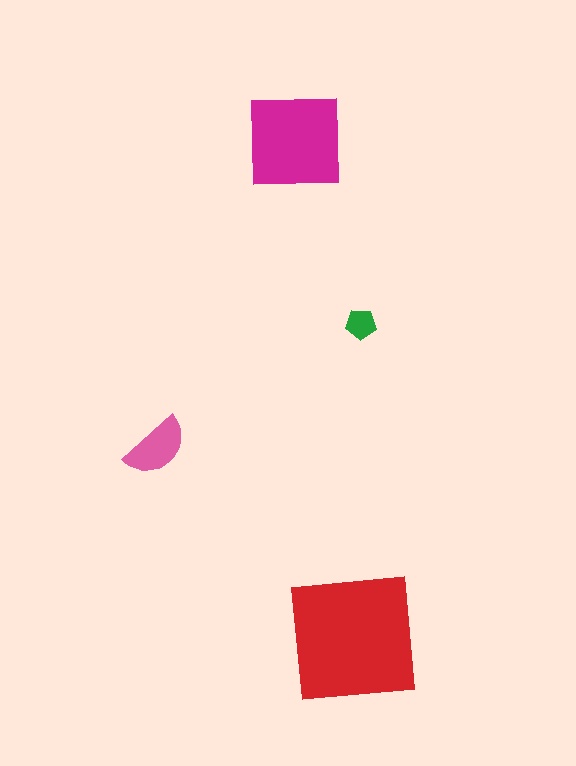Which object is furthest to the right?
The green pentagon is rightmost.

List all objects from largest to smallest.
The red square, the magenta square, the pink semicircle, the green pentagon.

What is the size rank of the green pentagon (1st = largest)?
4th.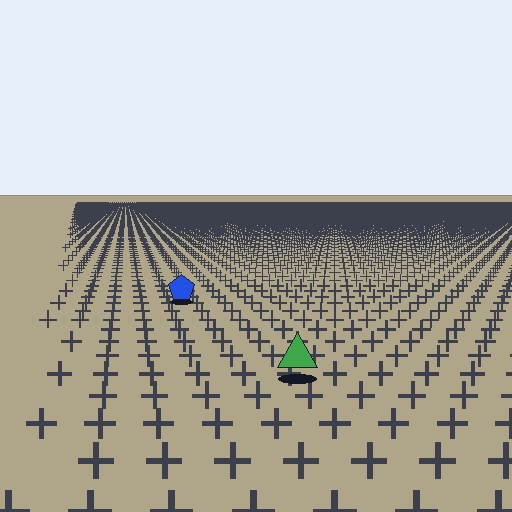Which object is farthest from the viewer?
The blue pentagon is farthest from the viewer. It appears smaller and the ground texture around it is denser.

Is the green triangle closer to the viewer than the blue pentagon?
Yes. The green triangle is closer — you can tell from the texture gradient: the ground texture is coarser near it.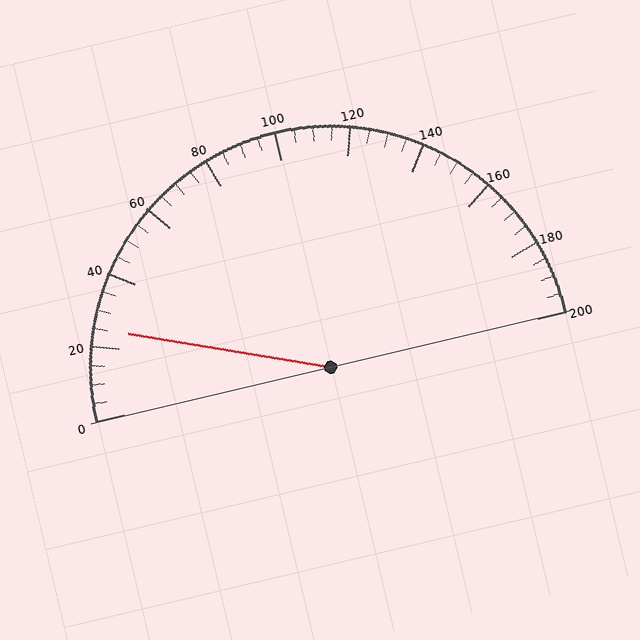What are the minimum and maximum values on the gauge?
The gauge ranges from 0 to 200.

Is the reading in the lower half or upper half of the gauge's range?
The reading is in the lower half of the range (0 to 200).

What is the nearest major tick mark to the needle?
The nearest major tick mark is 20.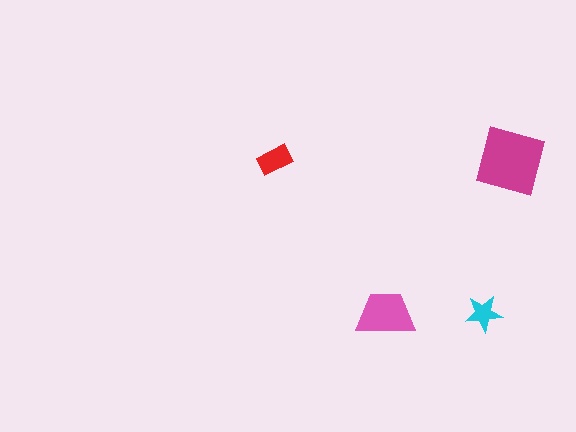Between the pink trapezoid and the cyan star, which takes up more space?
The pink trapezoid.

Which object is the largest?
The magenta square.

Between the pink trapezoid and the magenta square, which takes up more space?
The magenta square.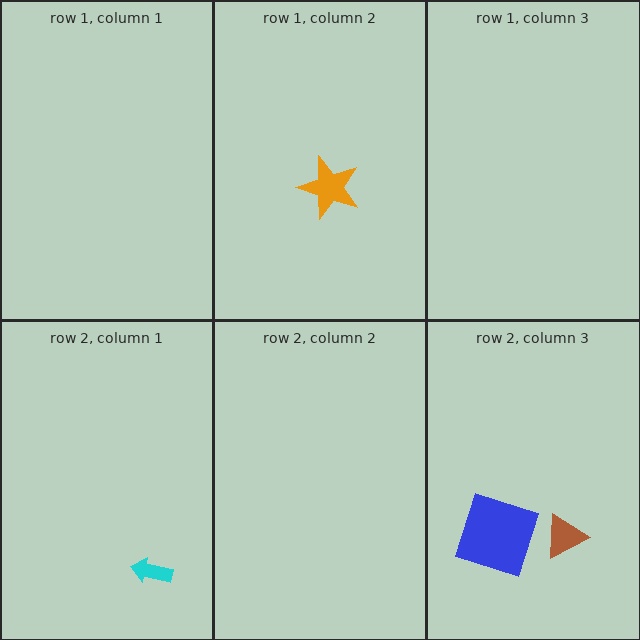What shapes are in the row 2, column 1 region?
The cyan arrow.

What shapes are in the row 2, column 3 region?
The blue square, the brown triangle.